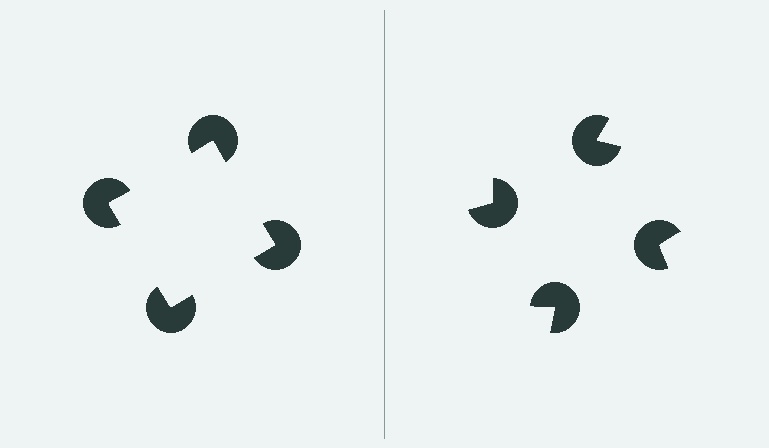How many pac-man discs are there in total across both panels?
8 — 4 on each side.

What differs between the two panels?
The pac-man discs are positioned identically on both sides; only the wedge orientations differ. On the left they align to a square; on the right they are misaligned.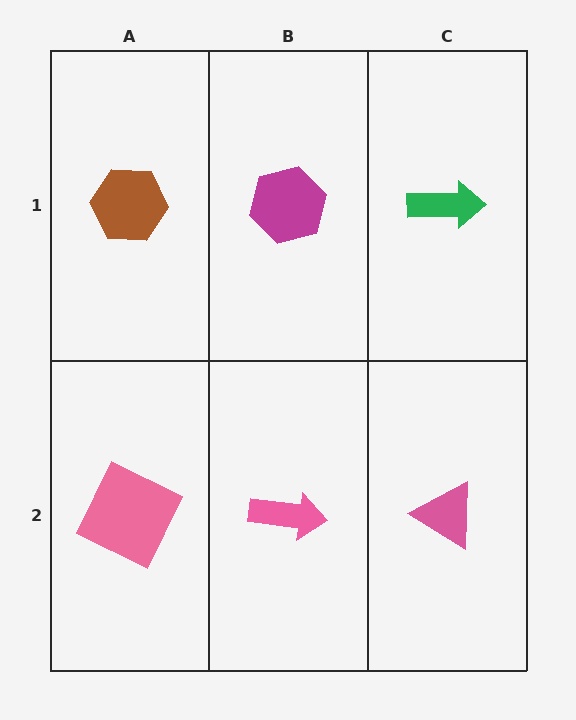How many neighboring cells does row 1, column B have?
3.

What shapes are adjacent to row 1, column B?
A pink arrow (row 2, column B), a brown hexagon (row 1, column A), a green arrow (row 1, column C).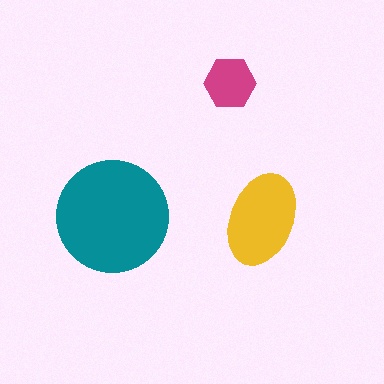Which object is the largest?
The teal circle.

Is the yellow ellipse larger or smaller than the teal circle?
Smaller.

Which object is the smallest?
The magenta hexagon.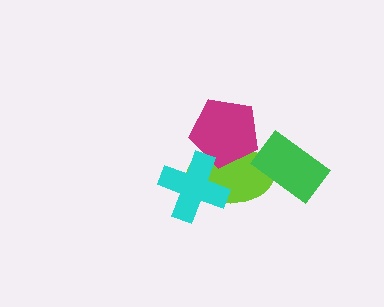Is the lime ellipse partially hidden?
Yes, it is partially covered by another shape.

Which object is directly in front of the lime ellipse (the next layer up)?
The magenta pentagon is directly in front of the lime ellipse.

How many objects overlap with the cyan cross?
2 objects overlap with the cyan cross.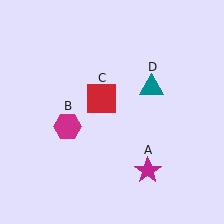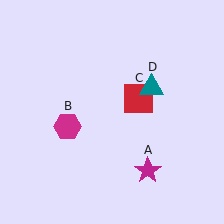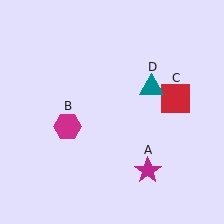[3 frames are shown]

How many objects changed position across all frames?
1 object changed position: red square (object C).